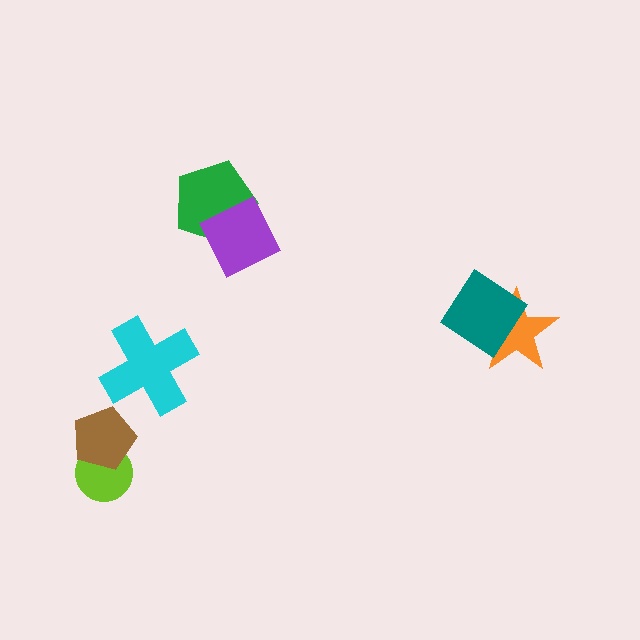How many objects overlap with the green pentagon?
1 object overlaps with the green pentagon.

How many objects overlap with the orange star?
1 object overlaps with the orange star.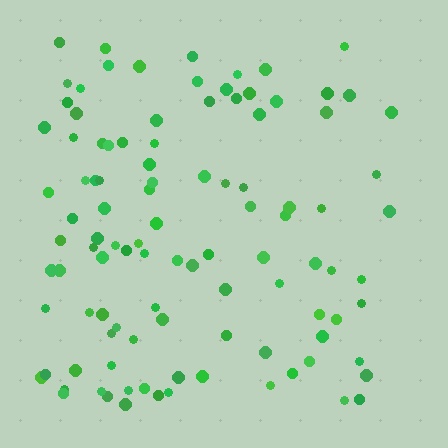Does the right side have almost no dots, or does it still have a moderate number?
Still a moderate number, just noticeably fewer than the left.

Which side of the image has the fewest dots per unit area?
The right.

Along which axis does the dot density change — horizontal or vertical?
Horizontal.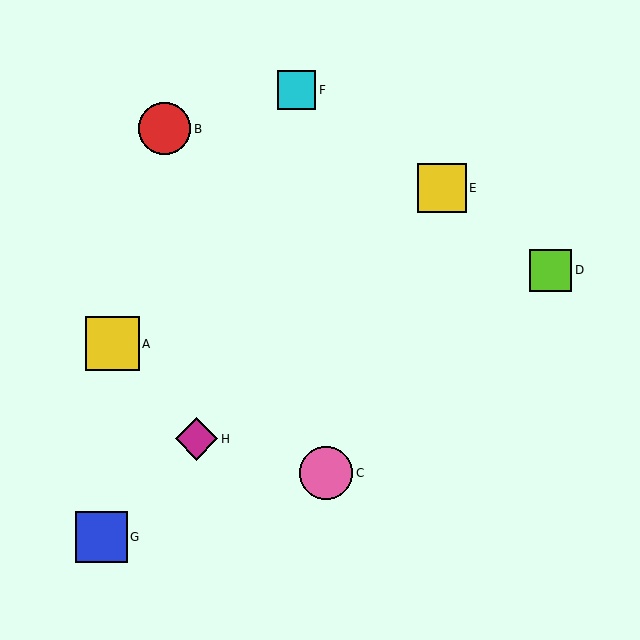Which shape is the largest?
The yellow square (labeled A) is the largest.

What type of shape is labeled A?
Shape A is a yellow square.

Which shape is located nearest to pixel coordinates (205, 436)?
The magenta diamond (labeled H) at (197, 439) is nearest to that location.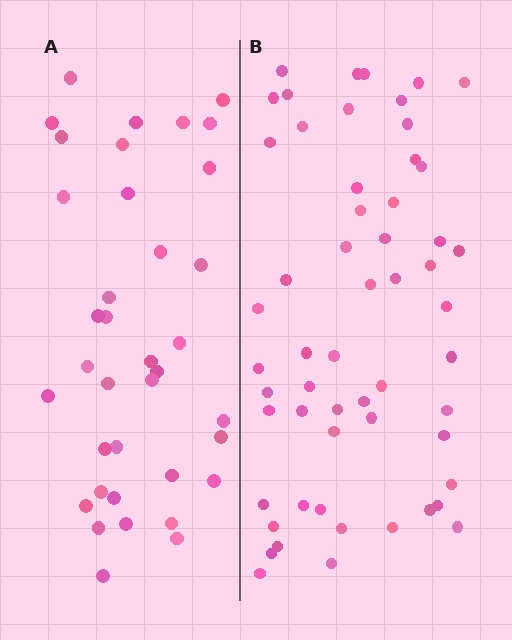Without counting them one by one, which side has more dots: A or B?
Region B (the right region) has more dots.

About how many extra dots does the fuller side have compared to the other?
Region B has approximately 20 more dots than region A.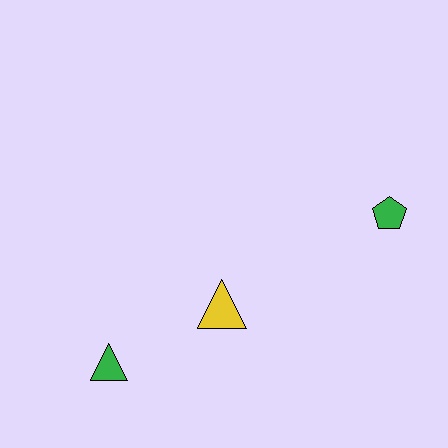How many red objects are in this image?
There are no red objects.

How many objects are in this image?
There are 3 objects.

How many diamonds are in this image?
There are no diamonds.